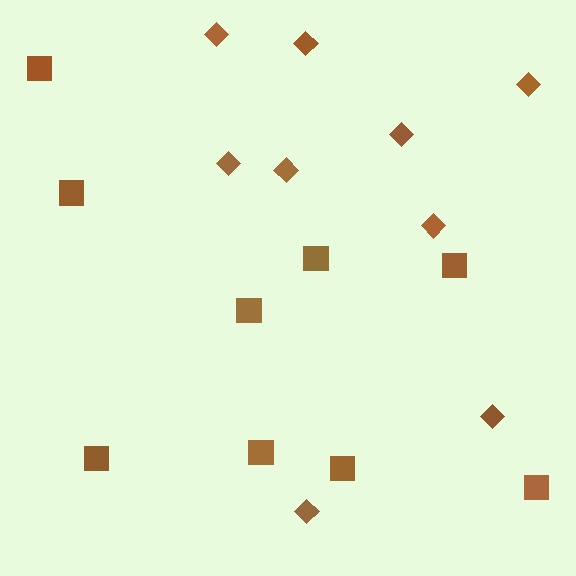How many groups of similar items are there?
There are 2 groups: one group of diamonds (9) and one group of squares (9).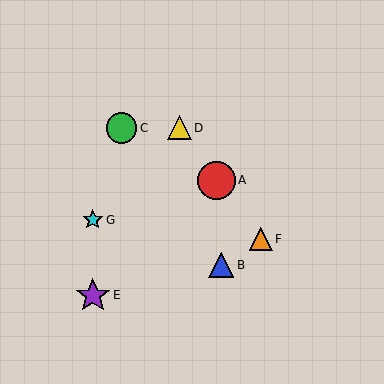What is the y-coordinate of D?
Object D is at y≈128.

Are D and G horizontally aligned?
No, D is at y≈128 and G is at y≈220.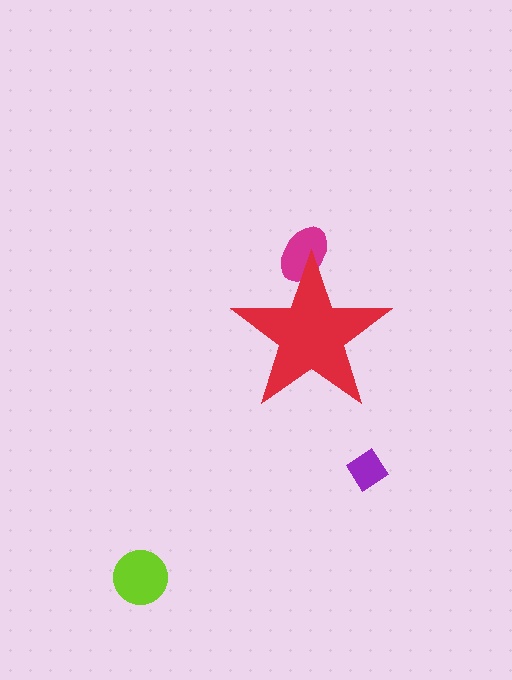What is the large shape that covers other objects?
A red star.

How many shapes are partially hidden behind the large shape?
1 shape is partially hidden.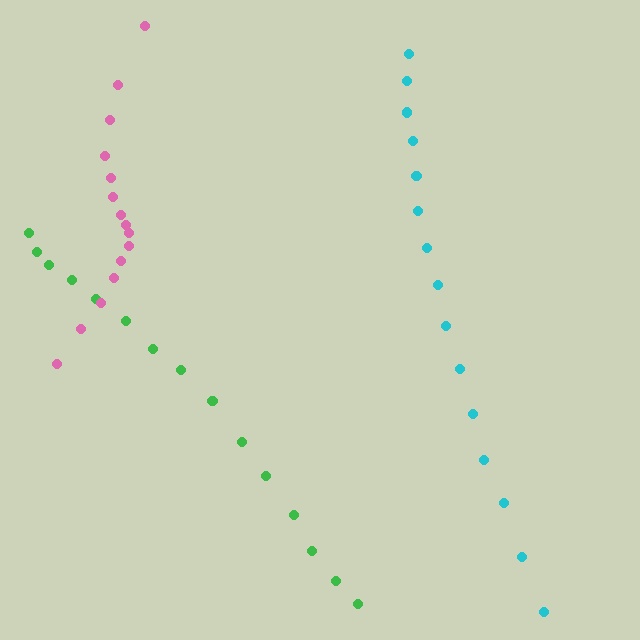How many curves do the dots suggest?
There are 3 distinct paths.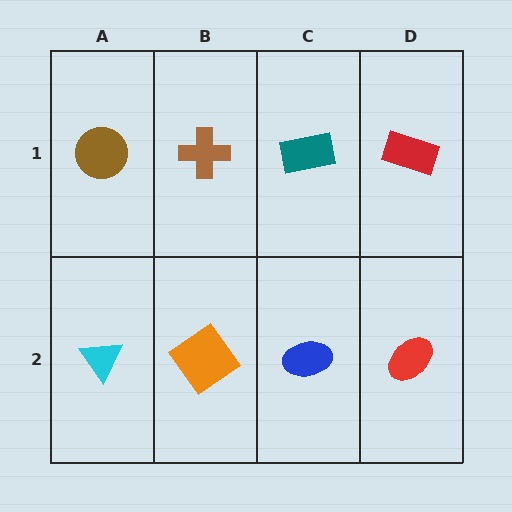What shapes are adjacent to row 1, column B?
An orange diamond (row 2, column B), a brown circle (row 1, column A), a teal rectangle (row 1, column C).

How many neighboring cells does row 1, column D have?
2.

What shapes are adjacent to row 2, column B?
A brown cross (row 1, column B), a cyan triangle (row 2, column A), a blue ellipse (row 2, column C).